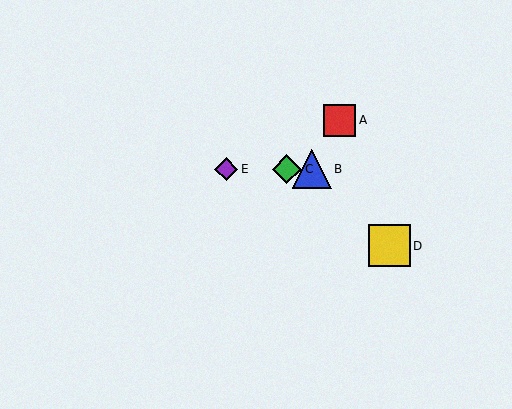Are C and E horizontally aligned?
Yes, both are at y≈169.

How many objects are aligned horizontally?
3 objects (B, C, E) are aligned horizontally.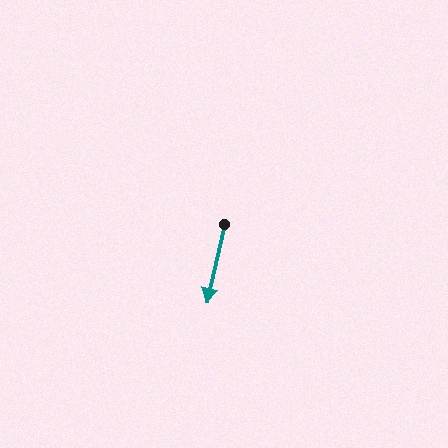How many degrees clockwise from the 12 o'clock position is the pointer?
Approximately 193 degrees.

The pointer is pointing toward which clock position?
Roughly 6 o'clock.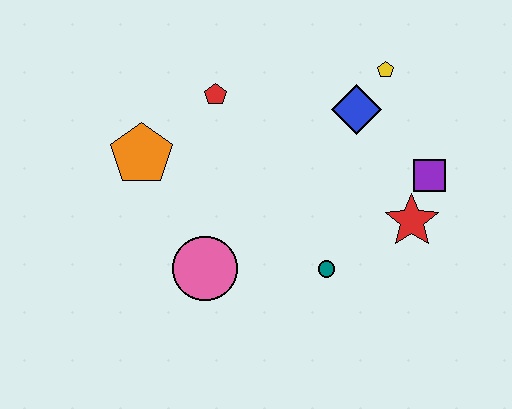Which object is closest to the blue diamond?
The yellow pentagon is closest to the blue diamond.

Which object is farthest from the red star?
The orange pentagon is farthest from the red star.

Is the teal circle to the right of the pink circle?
Yes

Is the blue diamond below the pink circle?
No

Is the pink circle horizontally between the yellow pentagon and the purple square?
No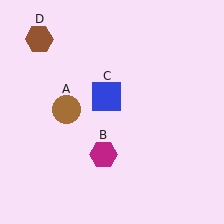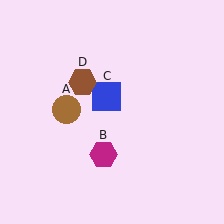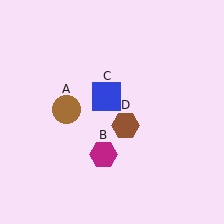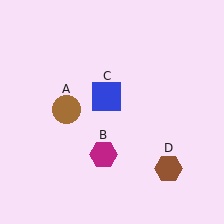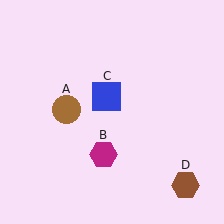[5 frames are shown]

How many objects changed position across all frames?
1 object changed position: brown hexagon (object D).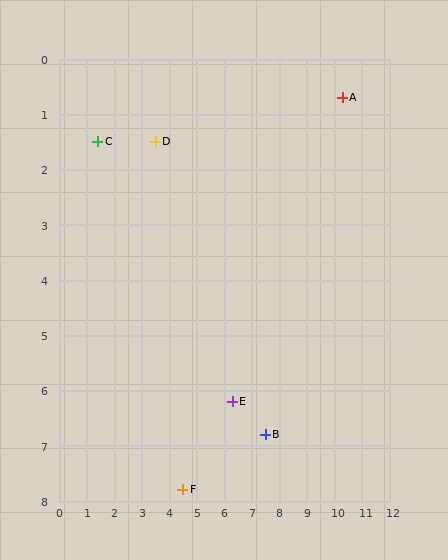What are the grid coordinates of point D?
Point D is at approximately (3.5, 1.5).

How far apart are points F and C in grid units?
Points F and C are about 7.0 grid units apart.